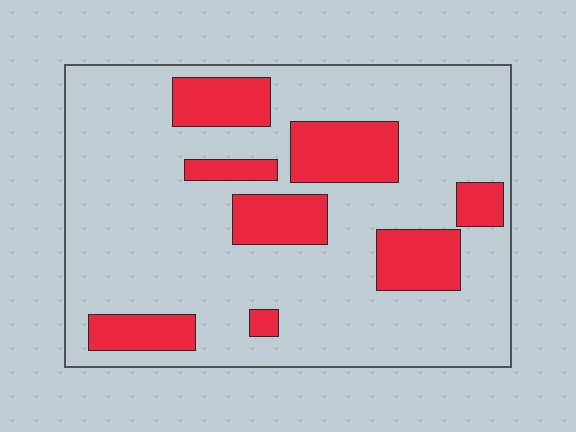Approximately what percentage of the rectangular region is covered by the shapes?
Approximately 25%.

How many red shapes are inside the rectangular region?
8.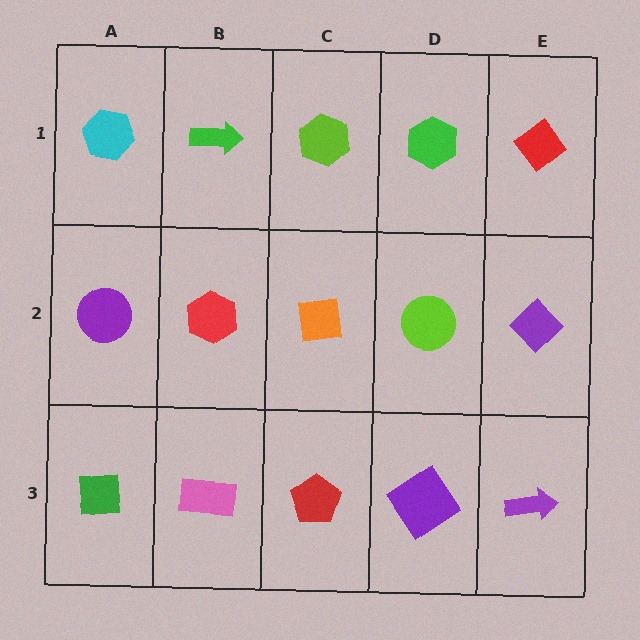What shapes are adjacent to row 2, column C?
A lime hexagon (row 1, column C), a red pentagon (row 3, column C), a red hexagon (row 2, column B), a lime circle (row 2, column D).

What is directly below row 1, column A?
A purple circle.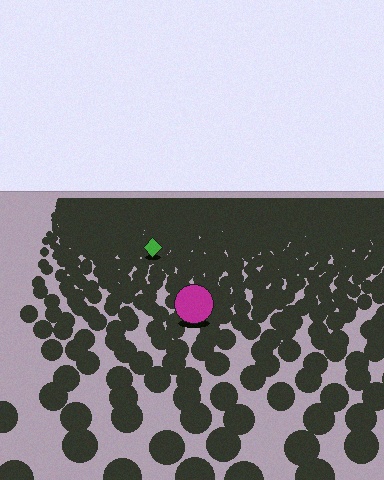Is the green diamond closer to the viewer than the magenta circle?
No. The magenta circle is closer — you can tell from the texture gradient: the ground texture is coarser near it.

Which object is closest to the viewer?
The magenta circle is closest. The texture marks near it are larger and more spread out.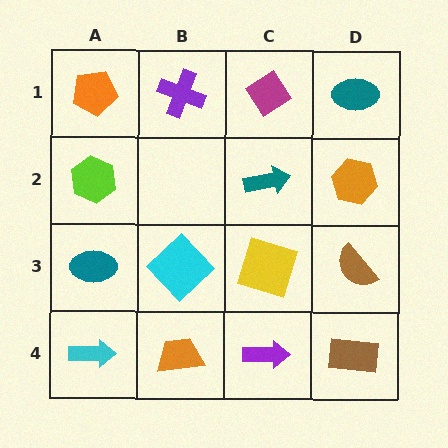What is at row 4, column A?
A cyan arrow.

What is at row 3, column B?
A cyan diamond.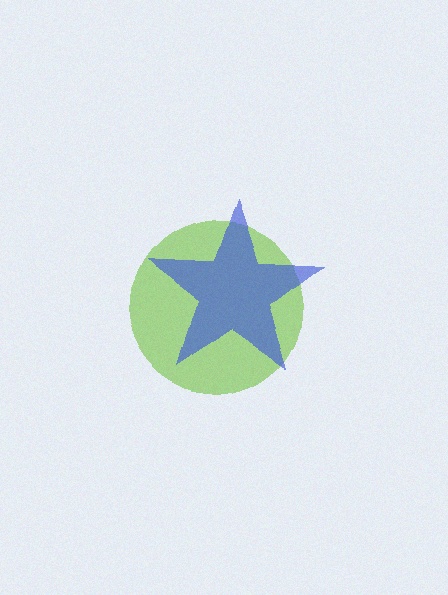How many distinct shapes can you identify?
There are 2 distinct shapes: a lime circle, a blue star.